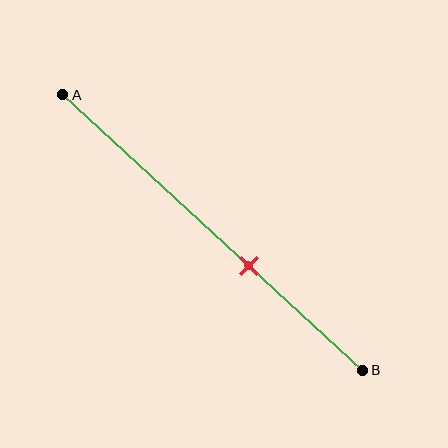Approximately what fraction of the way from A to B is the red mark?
The red mark is approximately 60% of the way from A to B.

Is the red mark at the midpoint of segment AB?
No, the mark is at about 60% from A, not at the 50% midpoint.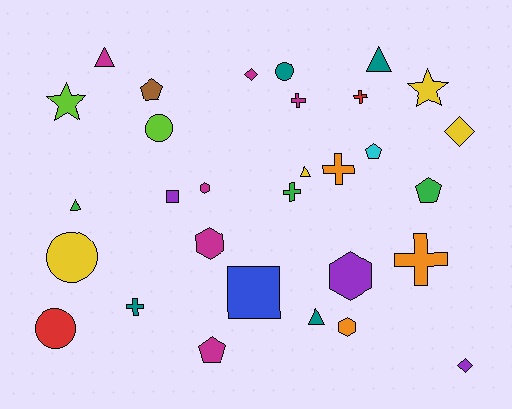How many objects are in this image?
There are 30 objects.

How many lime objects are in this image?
There are 2 lime objects.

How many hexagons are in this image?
There are 4 hexagons.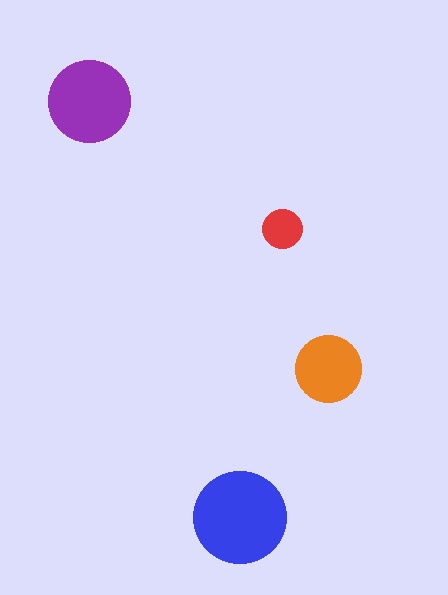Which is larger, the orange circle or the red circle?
The orange one.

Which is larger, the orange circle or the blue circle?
The blue one.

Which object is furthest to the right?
The orange circle is rightmost.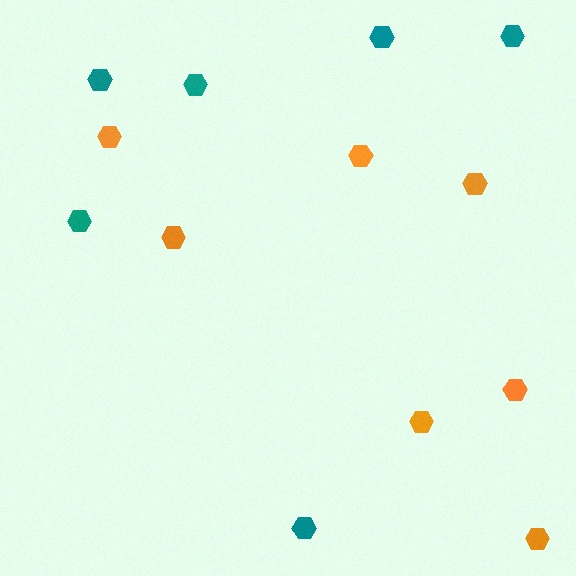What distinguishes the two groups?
There are 2 groups: one group of orange hexagons (7) and one group of teal hexagons (6).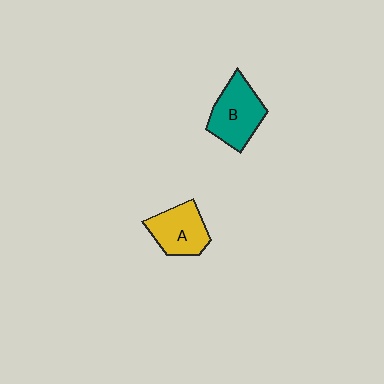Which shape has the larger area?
Shape B (teal).